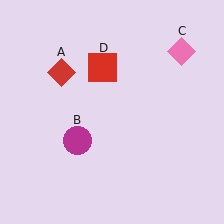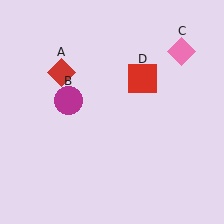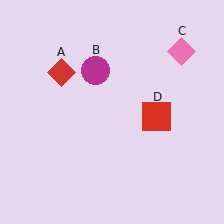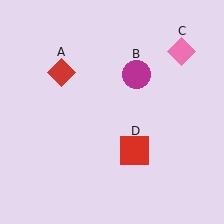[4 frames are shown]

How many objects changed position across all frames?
2 objects changed position: magenta circle (object B), red square (object D).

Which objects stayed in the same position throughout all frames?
Red diamond (object A) and pink diamond (object C) remained stationary.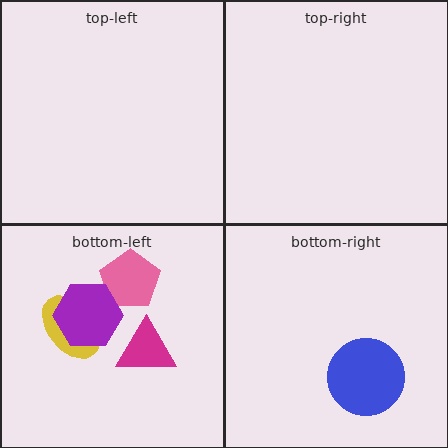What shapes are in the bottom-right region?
The blue circle.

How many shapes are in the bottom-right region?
1.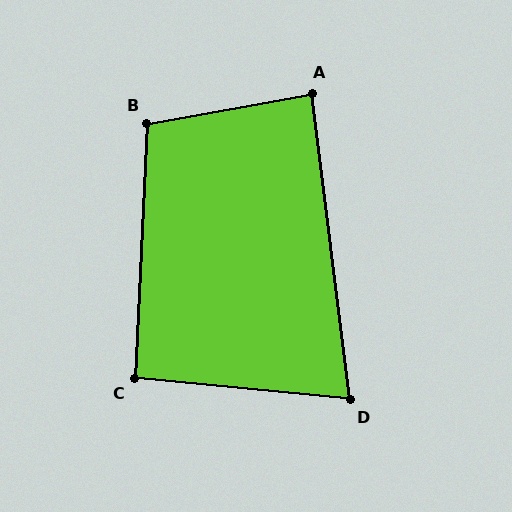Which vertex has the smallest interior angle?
D, at approximately 77 degrees.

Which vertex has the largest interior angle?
B, at approximately 103 degrees.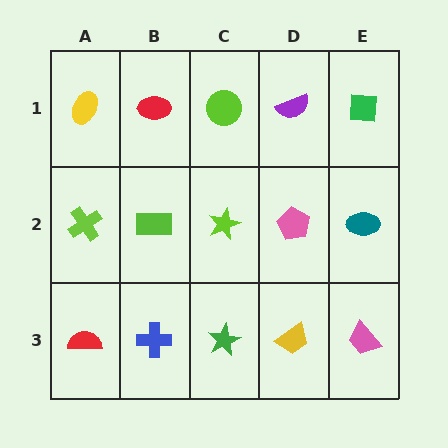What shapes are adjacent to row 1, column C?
A lime star (row 2, column C), a red ellipse (row 1, column B), a purple semicircle (row 1, column D).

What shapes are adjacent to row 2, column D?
A purple semicircle (row 1, column D), a yellow trapezoid (row 3, column D), a lime star (row 2, column C), a teal ellipse (row 2, column E).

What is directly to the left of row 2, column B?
A lime cross.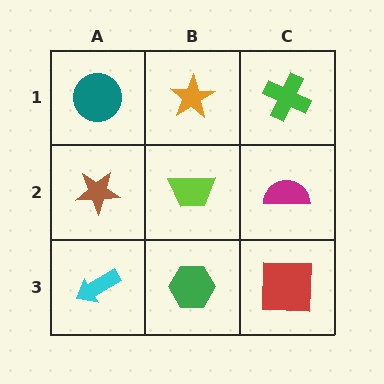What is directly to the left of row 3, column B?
A cyan arrow.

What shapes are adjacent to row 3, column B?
A lime trapezoid (row 2, column B), a cyan arrow (row 3, column A), a red square (row 3, column C).